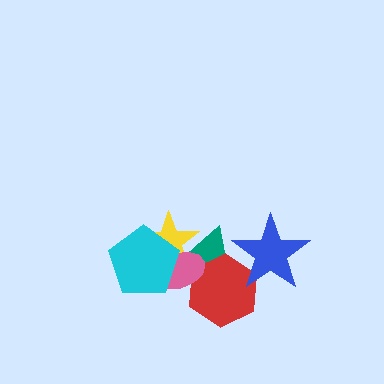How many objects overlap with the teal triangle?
5 objects overlap with the teal triangle.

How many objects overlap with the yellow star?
3 objects overlap with the yellow star.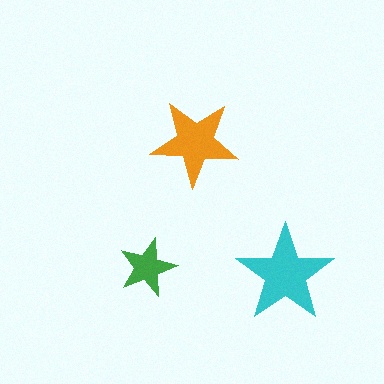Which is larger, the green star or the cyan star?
The cyan one.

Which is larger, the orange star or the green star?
The orange one.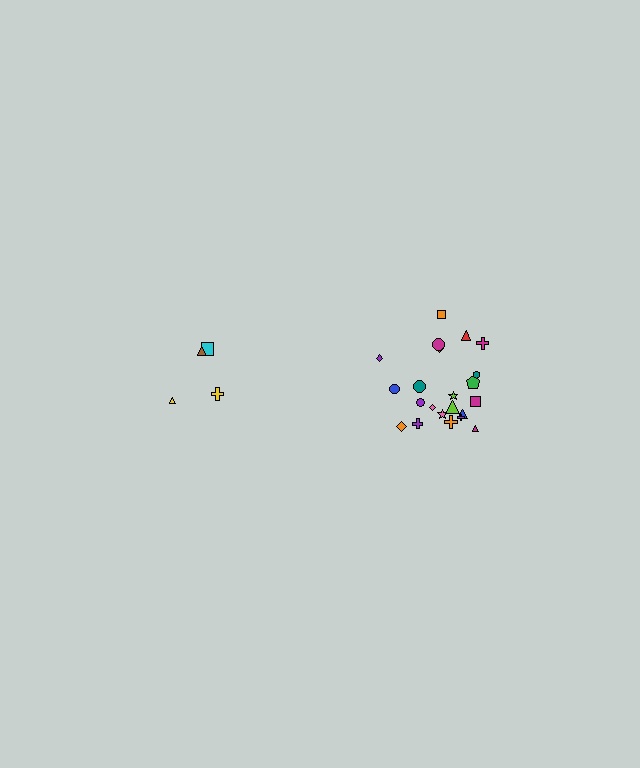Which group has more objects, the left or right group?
The right group.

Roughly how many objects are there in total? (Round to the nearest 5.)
Roughly 25 objects in total.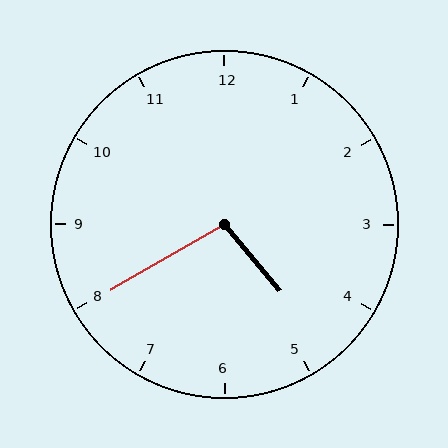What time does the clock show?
4:40.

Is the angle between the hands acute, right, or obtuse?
It is obtuse.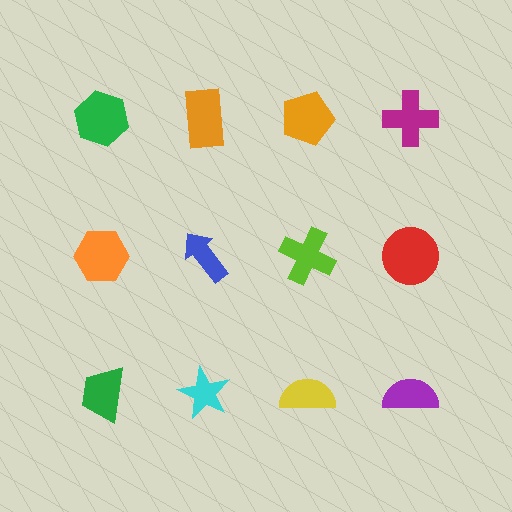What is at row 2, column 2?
A blue arrow.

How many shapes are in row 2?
4 shapes.